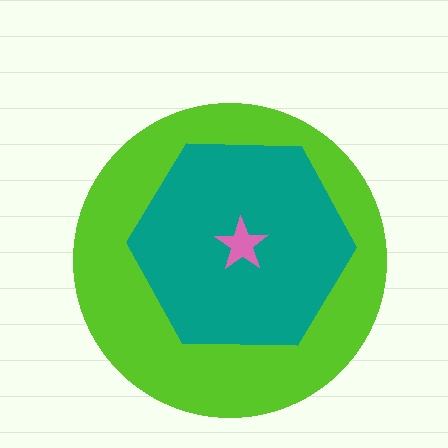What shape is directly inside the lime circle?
The teal hexagon.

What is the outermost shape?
The lime circle.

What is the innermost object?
The pink star.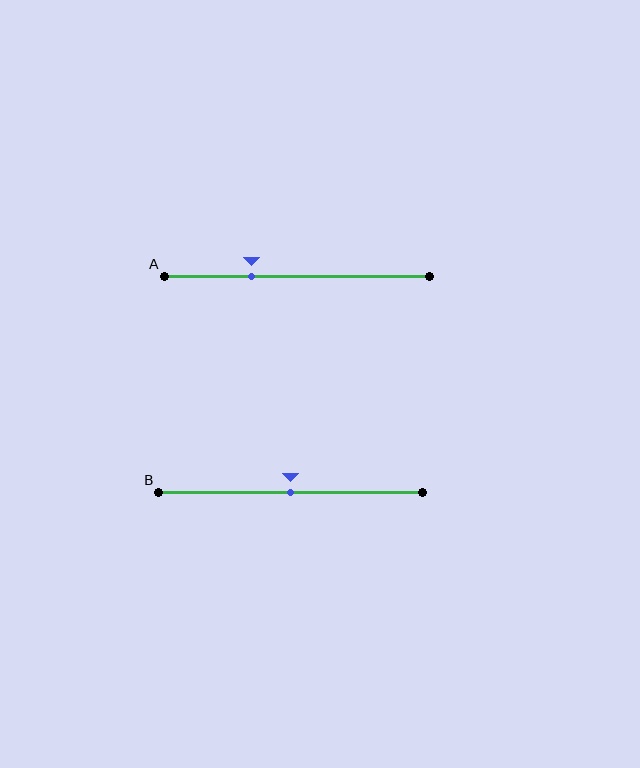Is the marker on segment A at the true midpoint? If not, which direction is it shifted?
No, the marker on segment A is shifted to the left by about 17% of the segment length.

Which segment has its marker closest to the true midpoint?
Segment B has its marker closest to the true midpoint.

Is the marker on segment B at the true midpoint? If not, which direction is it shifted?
Yes, the marker on segment B is at the true midpoint.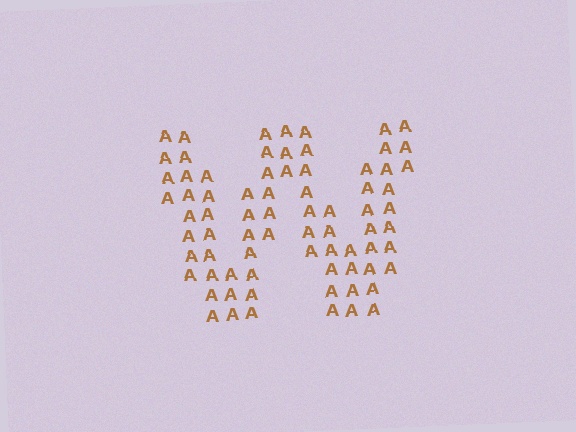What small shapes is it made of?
It is made of small letter A's.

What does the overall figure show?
The overall figure shows the letter W.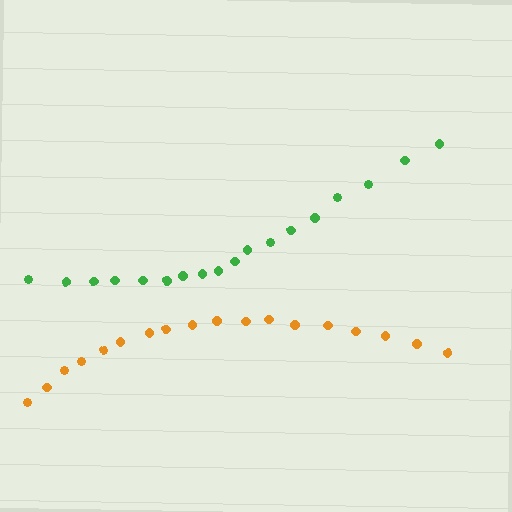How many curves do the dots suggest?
There are 2 distinct paths.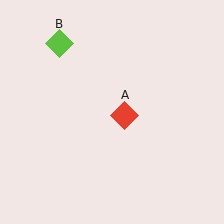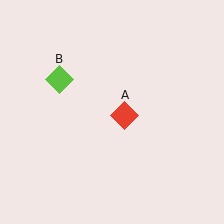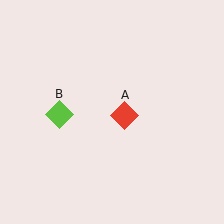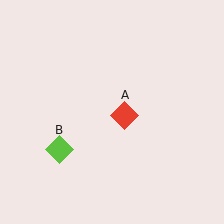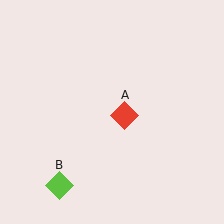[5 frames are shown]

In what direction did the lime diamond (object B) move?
The lime diamond (object B) moved down.